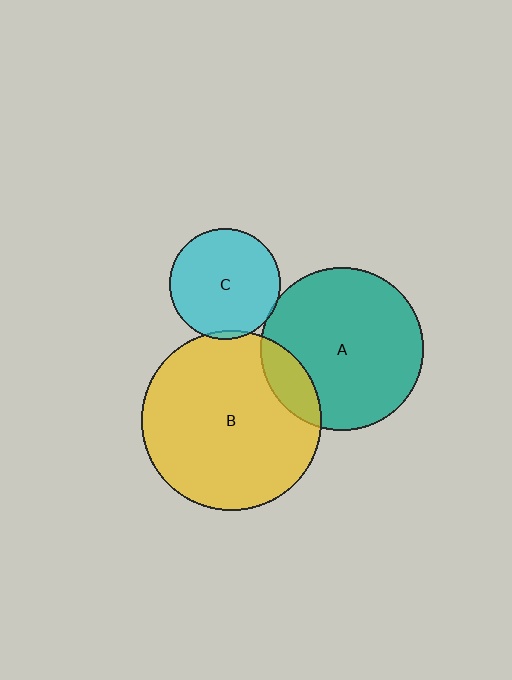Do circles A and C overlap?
Yes.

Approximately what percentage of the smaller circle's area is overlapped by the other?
Approximately 5%.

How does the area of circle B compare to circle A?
Approximately 1.2 times.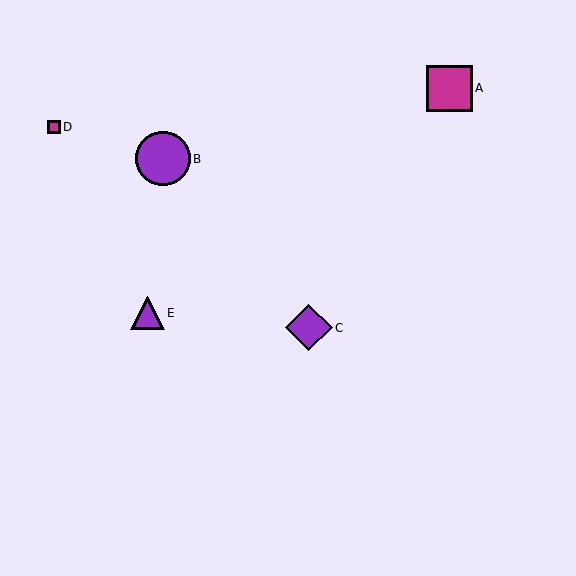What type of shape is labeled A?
Shape A is a magenta square.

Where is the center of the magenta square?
The center of the magenta square is at (450, 88).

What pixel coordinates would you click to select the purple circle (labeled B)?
Click at (163, 159) to select the purple circle B.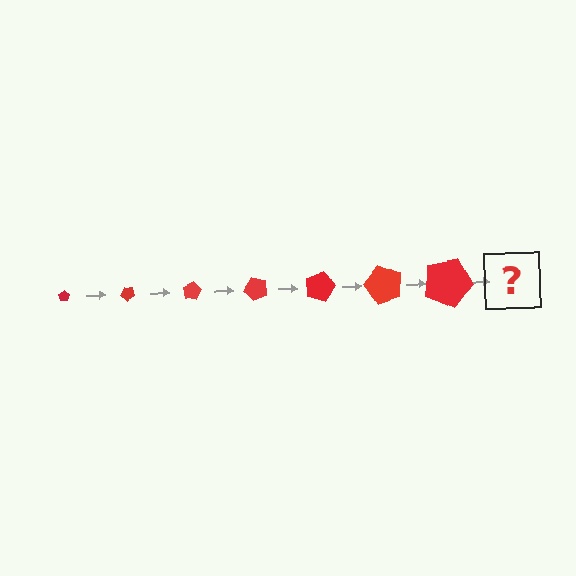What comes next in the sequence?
The next element should be a pentagon, larger than the previous one and rotated 280 degrees from the start.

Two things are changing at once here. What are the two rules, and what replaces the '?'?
The two rules are that the pentagon grows larger each step and it rotates 40 degrees each step. The '?' should be a pentagon, larger than the previous one and rotated 280 degrees from the start.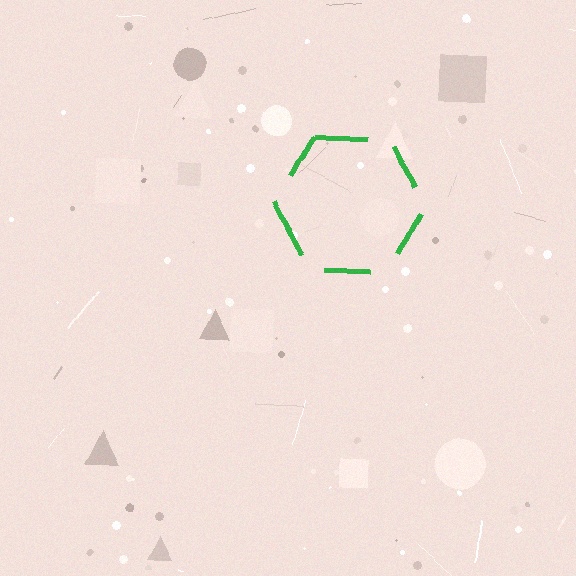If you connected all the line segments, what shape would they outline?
They would outline a hexagon.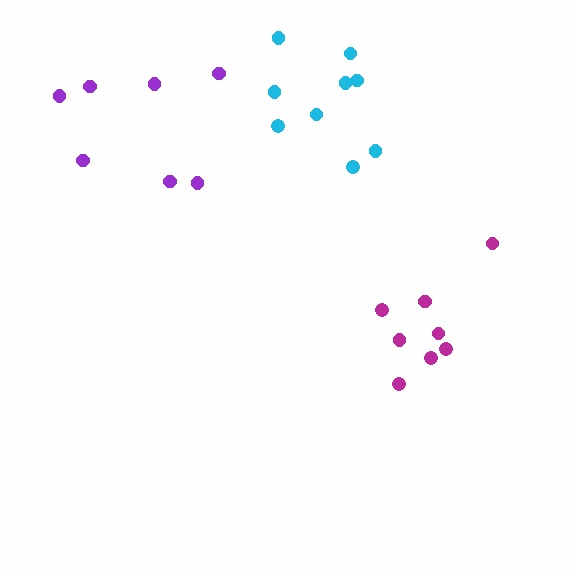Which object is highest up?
The cyan cluster is topmost.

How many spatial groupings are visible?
There are 3 spatial groupings.